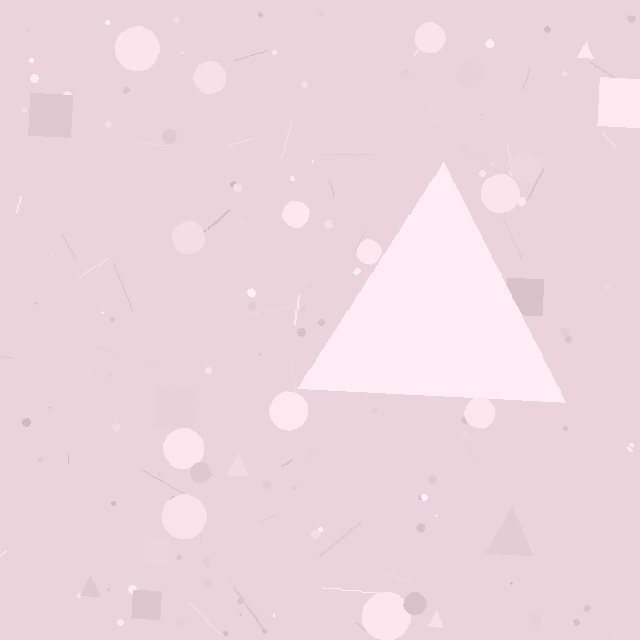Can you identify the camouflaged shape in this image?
The camouflaged shape is a triangle.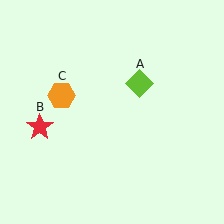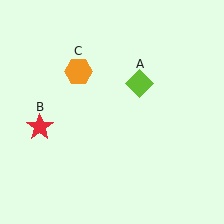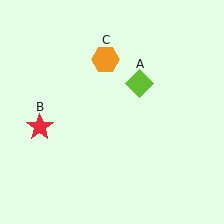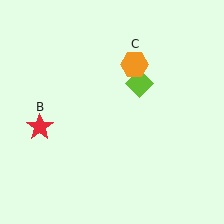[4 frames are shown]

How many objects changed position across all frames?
1 object changed position: orange hexagon (object C).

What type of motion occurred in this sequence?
The orange hexagon (object C) rotated clockwise around the center of the scene.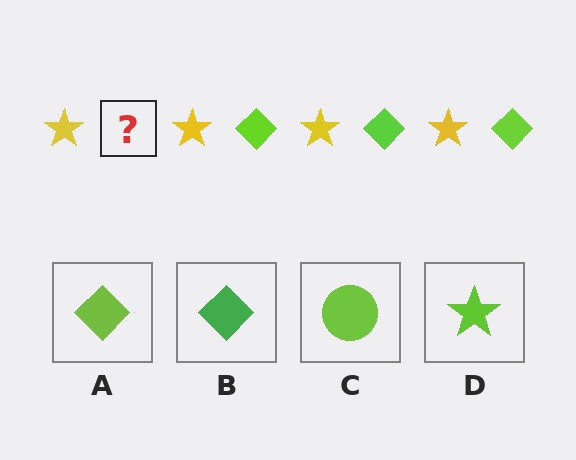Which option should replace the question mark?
Option A.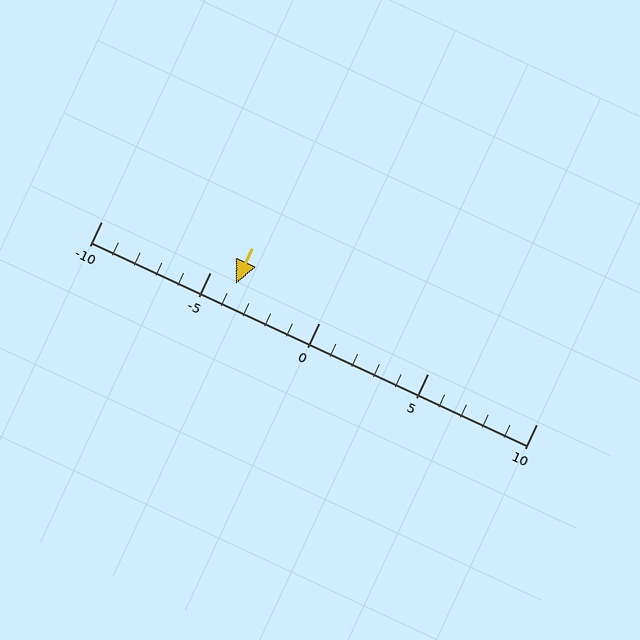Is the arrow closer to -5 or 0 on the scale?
The arrow is closer to -5.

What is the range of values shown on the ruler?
The ruler shows values from -10 to 10.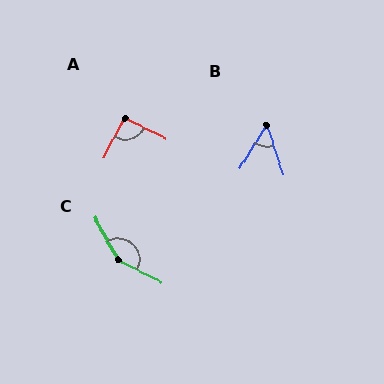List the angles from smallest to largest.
B (50°), A (91°), C (146°).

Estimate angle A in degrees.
Approximately 91 degrees.